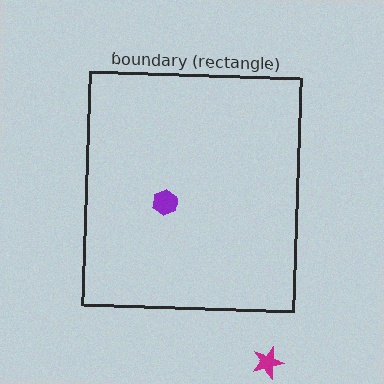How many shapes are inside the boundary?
1 inside, 1 outside.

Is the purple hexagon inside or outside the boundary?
Inside.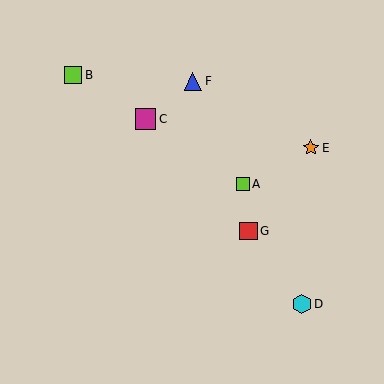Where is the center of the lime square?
The center of the lime square is at (73, 75).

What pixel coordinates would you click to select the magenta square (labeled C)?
Click at (145, 119) to select the magenta square C.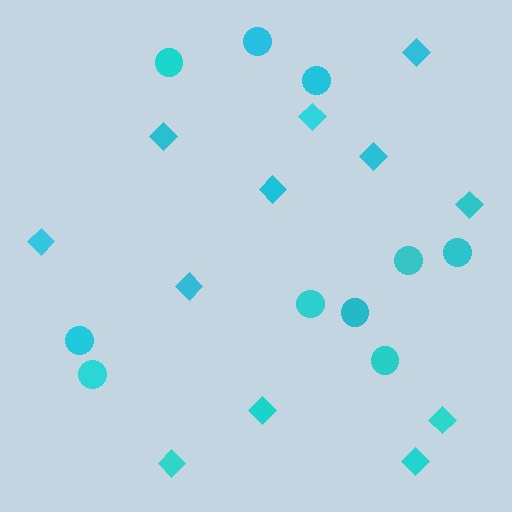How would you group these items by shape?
There are 2 groups: one group of circles (10) and one group of diamonds (12).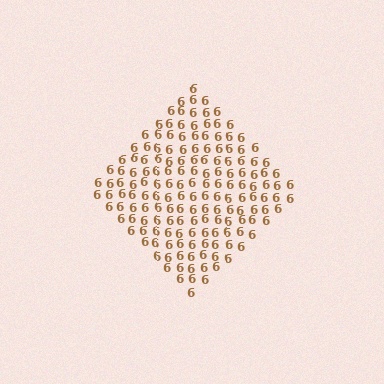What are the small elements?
The small elements are digit 6's.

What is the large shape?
The large shape is a diamond.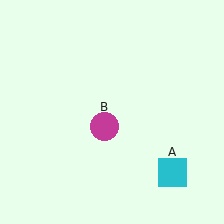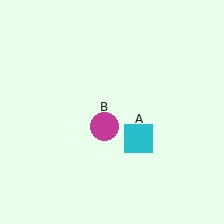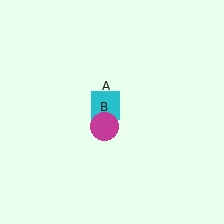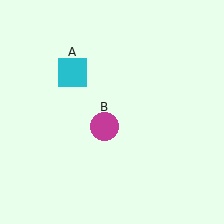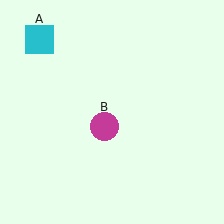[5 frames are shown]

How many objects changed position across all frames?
1 object changed position: cyan square (object A).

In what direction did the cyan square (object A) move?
The cyan square (object A) moved up and to the left.